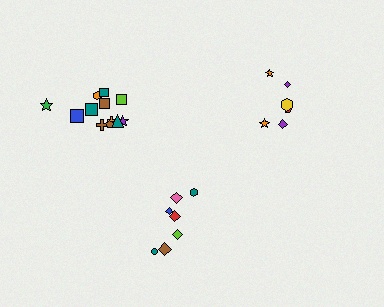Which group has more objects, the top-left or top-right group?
The top-left group.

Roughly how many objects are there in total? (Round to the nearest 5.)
Roughly 25 objects in total.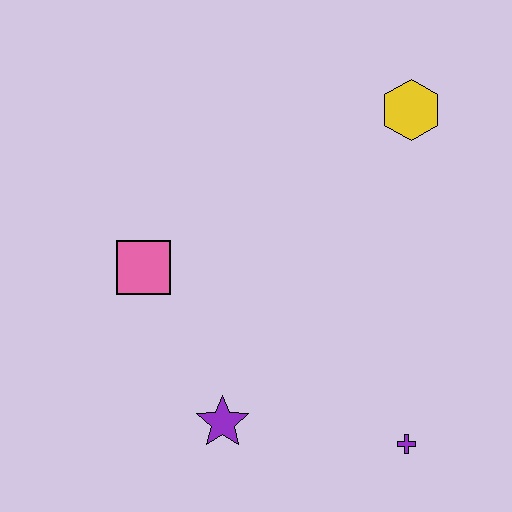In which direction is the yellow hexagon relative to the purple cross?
The yellow hexagon is above the purple cross.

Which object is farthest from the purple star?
The yellow hexagon is farthest from the purple star.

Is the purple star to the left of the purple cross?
Yes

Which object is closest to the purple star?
The pink square is closest to the purple star.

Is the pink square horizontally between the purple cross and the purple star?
No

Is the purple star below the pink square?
Yes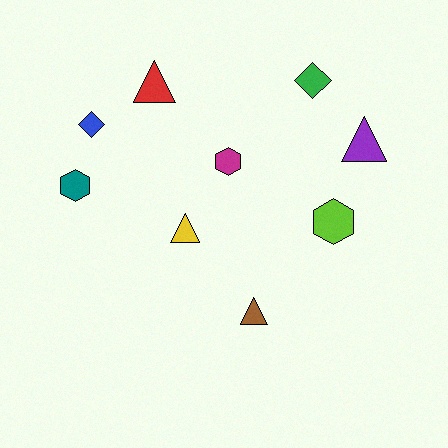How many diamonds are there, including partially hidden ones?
There are 2 diamonds.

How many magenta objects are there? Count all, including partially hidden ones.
There is 1 magenta object.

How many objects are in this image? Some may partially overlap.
There are 9 objects.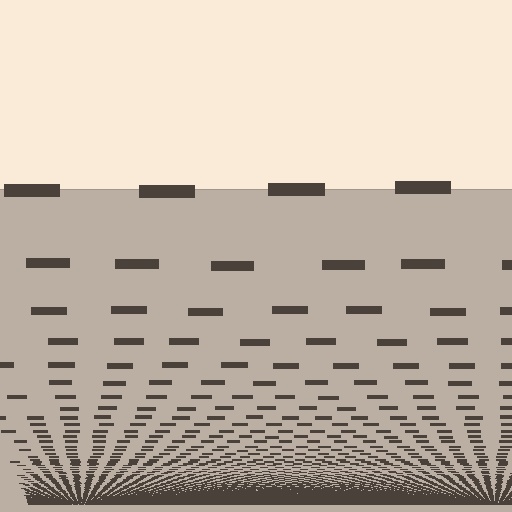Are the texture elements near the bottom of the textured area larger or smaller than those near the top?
Smaller. The gradient is inverted — elements near the bottom are smaller and denser.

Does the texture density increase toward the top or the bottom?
Density increases toward the bottom.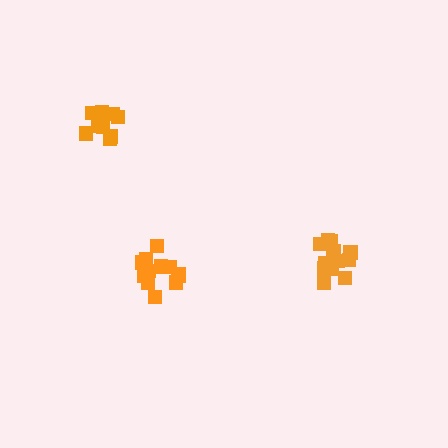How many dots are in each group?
Group 1: 12 dots, Group 2: 15 dots, Group 3: 10 dots (37 total).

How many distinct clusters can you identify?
There are 3 distinct clusters.